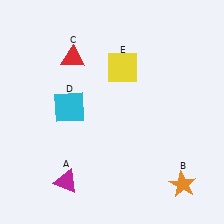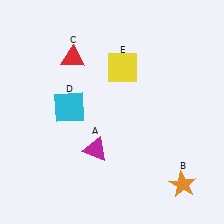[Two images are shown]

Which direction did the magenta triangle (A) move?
The magenta triangle (A) moved up.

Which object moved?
The magenta triangle (A) moved up.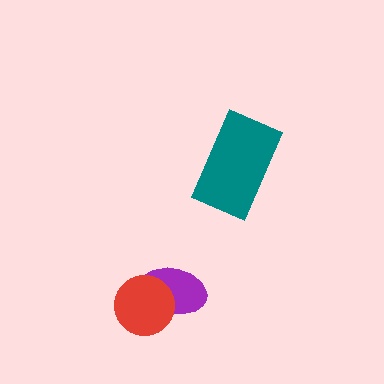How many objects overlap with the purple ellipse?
1 object overlaps with the purple ellipse.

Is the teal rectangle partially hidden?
No, no other shape covers it.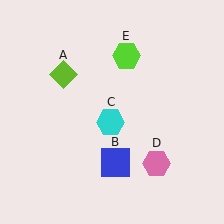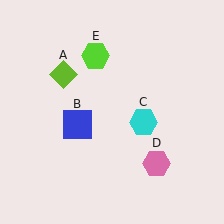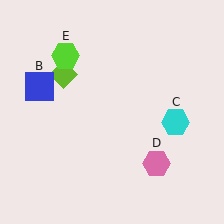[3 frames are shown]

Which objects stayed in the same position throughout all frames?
Lime diamond (object A) and pink hexagon (object D) remained stationary.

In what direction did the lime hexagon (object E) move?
The lime hexagon (object E) moved left.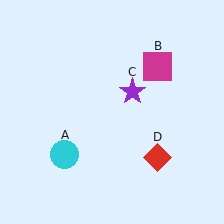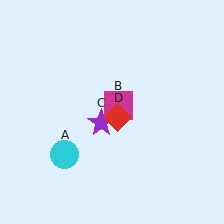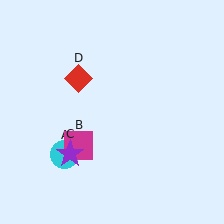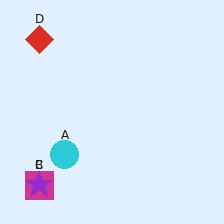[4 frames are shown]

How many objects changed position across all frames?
3 objects changed position: magenta square (object B), purple star (object C), red diamond (object D).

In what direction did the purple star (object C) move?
The purple star (object C) moved down and to the left.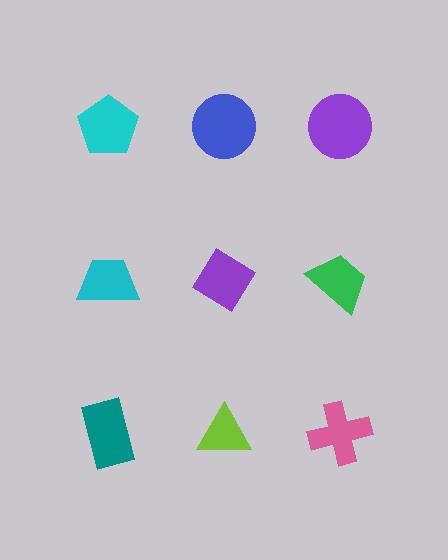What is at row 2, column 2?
A purple diamond.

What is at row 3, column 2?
A lime triangle.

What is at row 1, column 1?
A cyan pentagon.